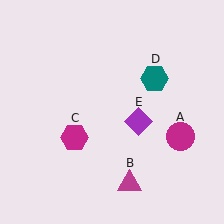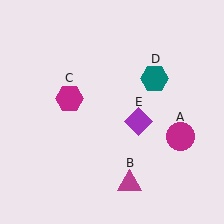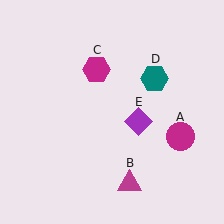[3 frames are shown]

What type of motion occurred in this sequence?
The magenta hexagon (object C) rotated clockwise around the center of the scene.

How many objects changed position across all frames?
1 object changed position: magenta hexagon (object C).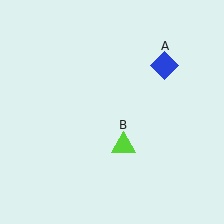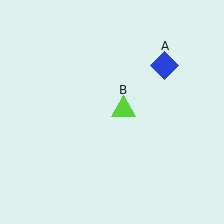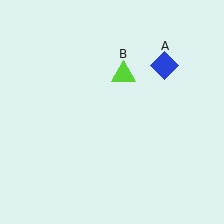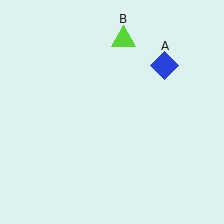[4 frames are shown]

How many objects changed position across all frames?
1 object changed position: lime triangle (object B).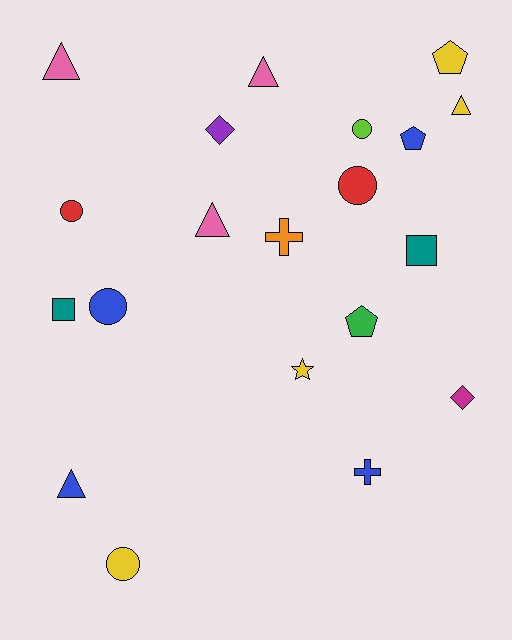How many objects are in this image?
There are 20 objects.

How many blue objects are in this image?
There are 4 blue objects.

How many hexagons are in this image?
There are no hexagons.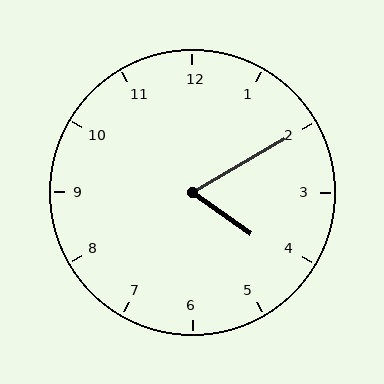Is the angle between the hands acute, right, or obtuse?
It is acute.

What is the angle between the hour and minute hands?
Approximately 65 degrees.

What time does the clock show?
4:10.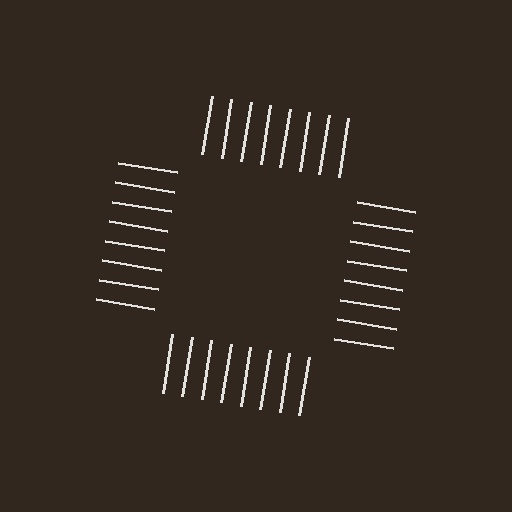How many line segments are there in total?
32 — 8 along each of the 4 edges.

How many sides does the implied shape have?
4 sides — the line-ends trace a square.